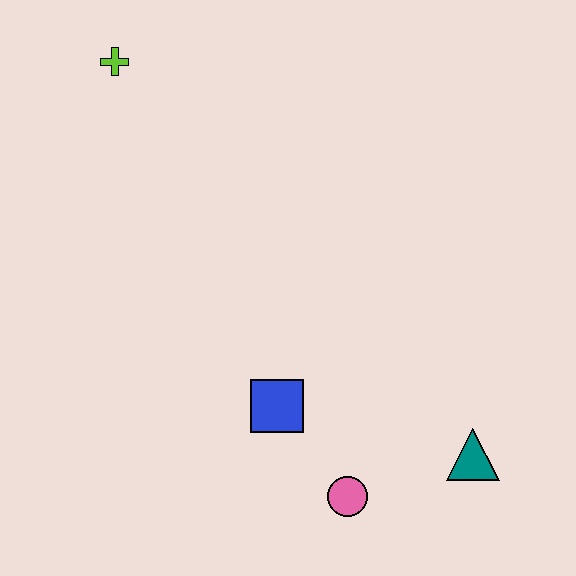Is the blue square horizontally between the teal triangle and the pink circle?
No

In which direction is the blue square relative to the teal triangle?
The blue square is to the left of the teal triangle.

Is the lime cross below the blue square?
No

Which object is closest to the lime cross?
The blue square is closest to the lime cross.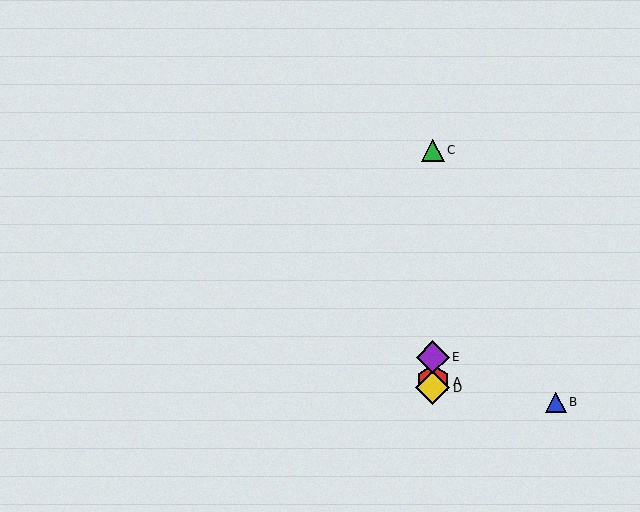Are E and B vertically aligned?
No, E is at x≈433 and B is at x≈556.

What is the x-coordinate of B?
Object B is at x≈556.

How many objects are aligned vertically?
4 objects (A, C, D, E) are aligned vertically.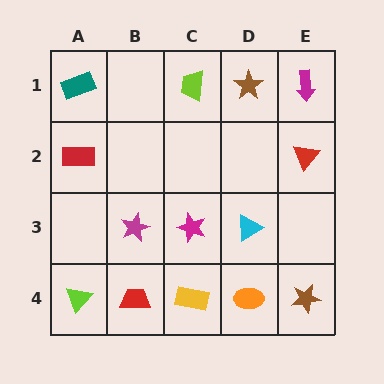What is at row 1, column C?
A lime trapezoid.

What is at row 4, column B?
A red trapezoid.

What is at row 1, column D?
A brown star.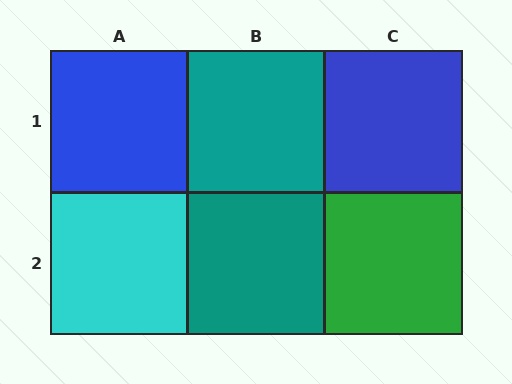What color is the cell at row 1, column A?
Blue.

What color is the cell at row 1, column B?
Teal.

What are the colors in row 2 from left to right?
Cyan, teal, green.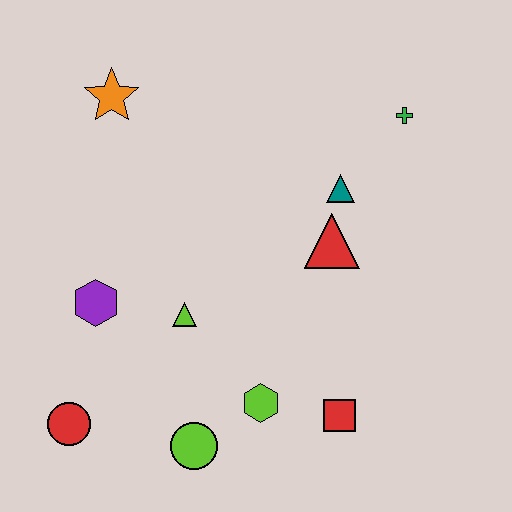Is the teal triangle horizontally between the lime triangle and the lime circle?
No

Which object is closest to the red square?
The lime hexagon is closest to the red square.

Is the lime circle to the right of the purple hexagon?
Yes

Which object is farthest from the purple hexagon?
The green cross is farthest from the purple hexagon.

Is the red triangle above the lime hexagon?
Yes